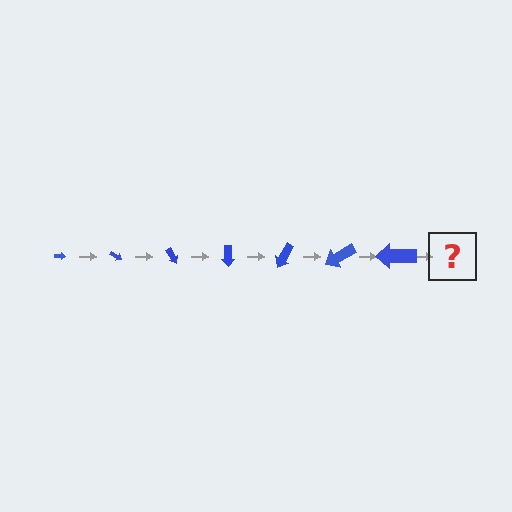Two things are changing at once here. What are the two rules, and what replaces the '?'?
The two rules are that the arrow grows larger each step and it rotates 30 degrees each step. The '?' should be an arrow, larger than the previous one and rotated 210 degrees from the start.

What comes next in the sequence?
The next element should be an arrow, larger than the previous one and rotated 210 degrees from the start.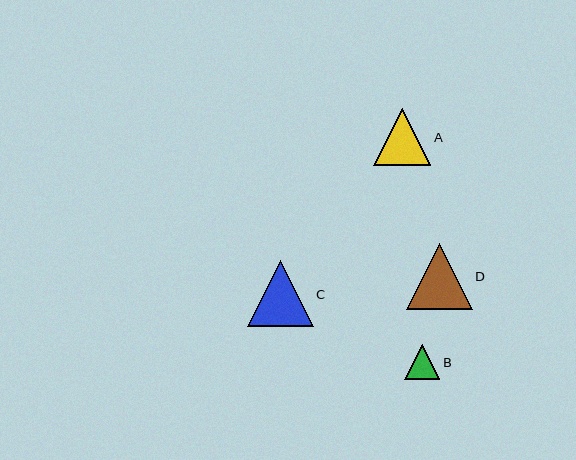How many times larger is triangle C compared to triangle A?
Triangle C is approximately 1.2 times the size of triangle A.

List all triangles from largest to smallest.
From largest to smallest: D, C, A, B.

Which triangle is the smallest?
Triangle B is the smallest with a size of approximately 35 pixels.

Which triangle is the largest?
Triangle D is the largest with a size of approximately 66 pixels.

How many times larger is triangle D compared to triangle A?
Triangle D is approximately 1.2 times the size of triangle A.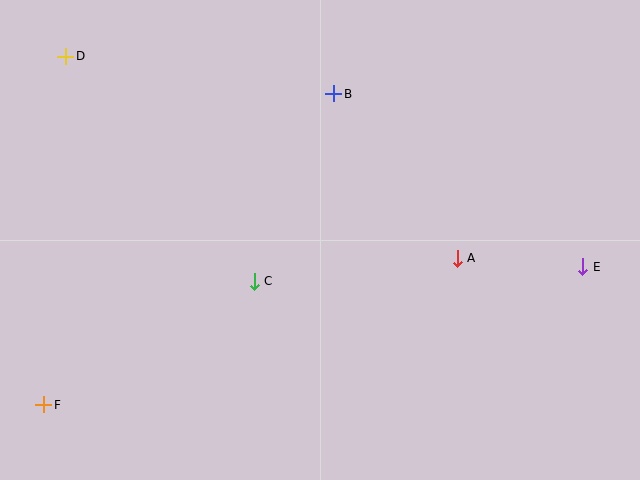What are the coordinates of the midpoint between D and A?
The midpoint between D and A is at (261, 157).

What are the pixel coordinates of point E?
Point E is at (583, 267).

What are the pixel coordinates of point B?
Point B is at (334, 94).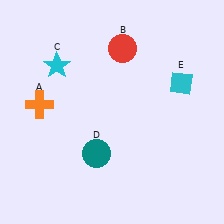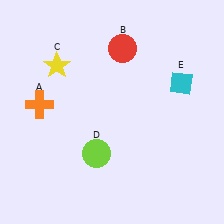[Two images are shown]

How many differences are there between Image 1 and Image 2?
There are 2 differences between the two images.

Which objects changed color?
C changed from cyan to yellow. D changed from teal to lime.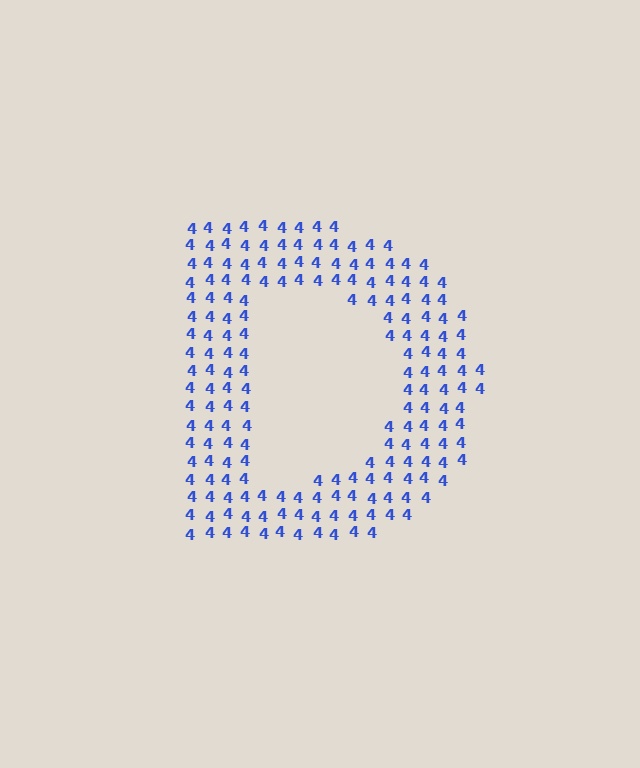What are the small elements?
The small elements are digit 4's.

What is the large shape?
The large shape is the letter D.